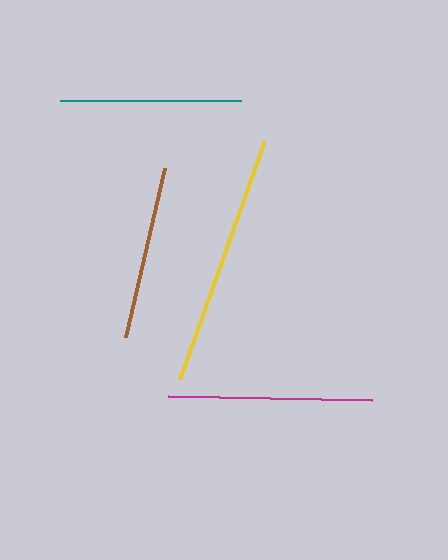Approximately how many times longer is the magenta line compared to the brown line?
The magenta line is approximately 1.2 times the length of the brown line.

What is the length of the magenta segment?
The magenta segment is approximately 203 pixels long.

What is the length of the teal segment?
The teal segment is approximately 182 pixels long.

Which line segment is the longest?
The yellow line is the longest at approximately 253 pixels.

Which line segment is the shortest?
The brown line is the shortest at approximately 173 pixels.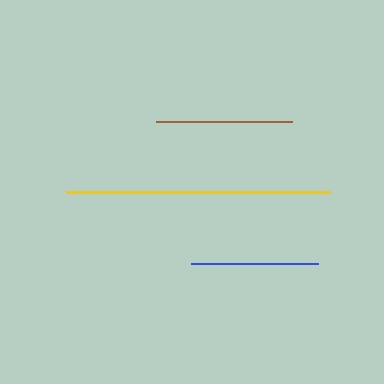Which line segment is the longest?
The yellow line is the longest at approximately 264 pixels.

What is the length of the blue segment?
The blue segment is approximately 128 pixels long.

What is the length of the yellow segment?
The yellow segment is approximately 264 pixels long.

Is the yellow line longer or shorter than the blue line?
The yellow line is longer than the blue line.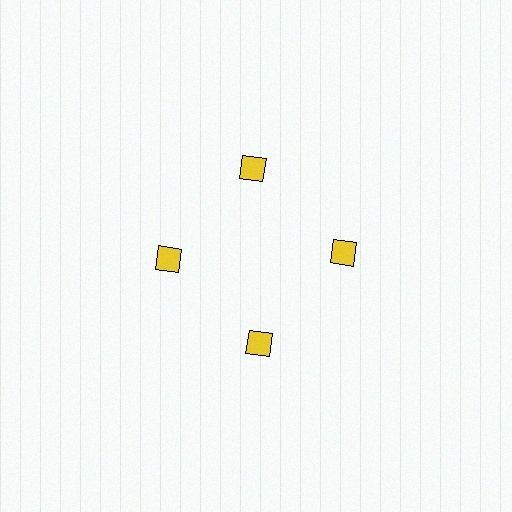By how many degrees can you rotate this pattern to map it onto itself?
The pattern maps onto itself every 90 degrees of rotation.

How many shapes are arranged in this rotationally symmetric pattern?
There are 4 shapes, arranged in 4 groups of 1.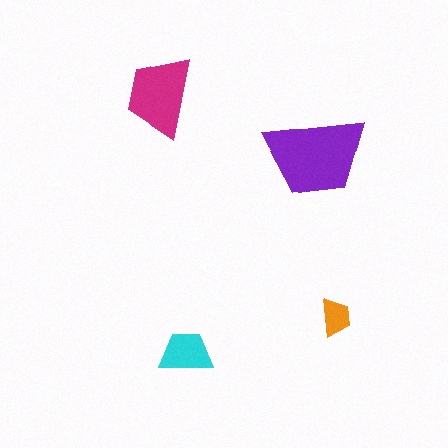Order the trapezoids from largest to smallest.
the purple one, the magenta one, the cyan one, the orange one.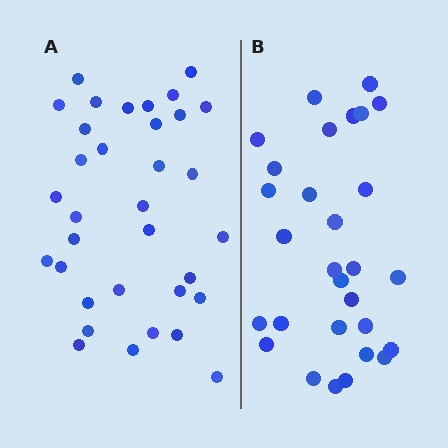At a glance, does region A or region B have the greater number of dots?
Region A (the left region) has more dots.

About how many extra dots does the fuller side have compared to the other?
Region A has about 5 more dots than region B.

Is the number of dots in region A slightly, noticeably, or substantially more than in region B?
Region A has only slightly more — the two regions are fairly close. The ratio is roughly 1.2 to 1.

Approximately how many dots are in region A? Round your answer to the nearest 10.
About 30 dots. (The exact count is 34, which rounds to 30.)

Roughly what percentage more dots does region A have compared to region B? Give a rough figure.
About 15% more.